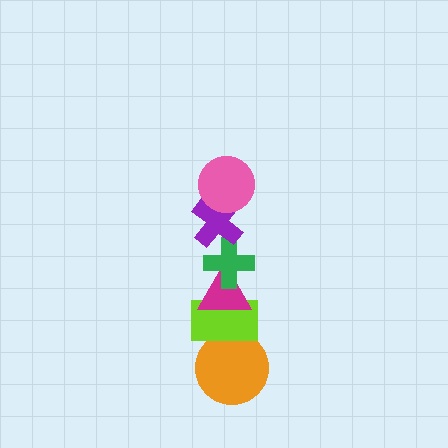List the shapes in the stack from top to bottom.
From top to bottom: the pink circle, the purple cross, the green cross, the magenta triangle, the lime rectangle, the orange circle.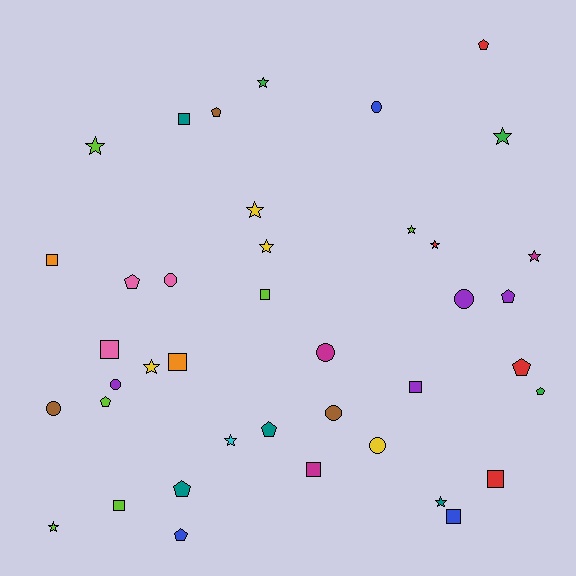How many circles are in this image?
There are 8 circles.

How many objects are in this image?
There are 40 objects.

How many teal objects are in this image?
There are 4 teal objects.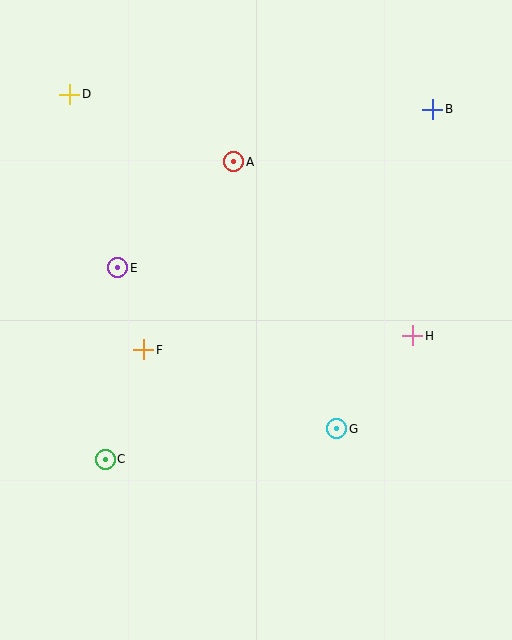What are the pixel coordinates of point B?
Point B is at (433, 109).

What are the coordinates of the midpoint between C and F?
The midpoint between C and F is at (124, 404).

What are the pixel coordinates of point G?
Point G is at (337, 429).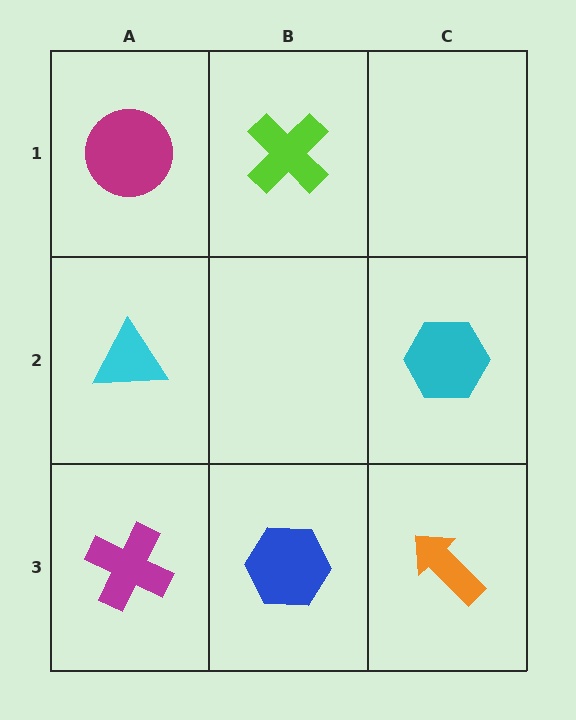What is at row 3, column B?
A blue hexagon.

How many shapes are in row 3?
3 shapes.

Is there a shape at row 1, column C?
No, that cell is empty.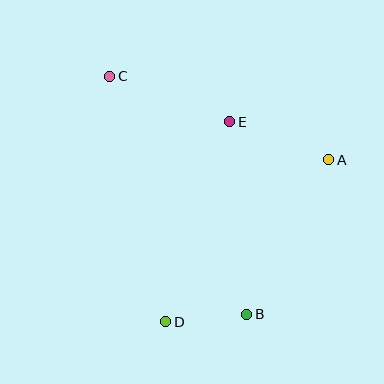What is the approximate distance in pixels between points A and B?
The distance between A and B is approximately 175 pixels.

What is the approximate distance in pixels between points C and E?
The distance between C and E is approximately 128 pixels.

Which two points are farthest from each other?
Points B and C are farthest from each other.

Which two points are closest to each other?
Points B and D are closest to each other.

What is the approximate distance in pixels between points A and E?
The distance between A and E is approximately 106 pixels.